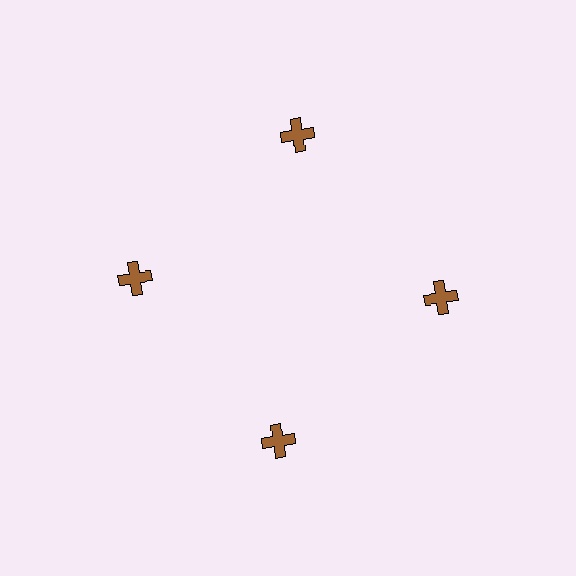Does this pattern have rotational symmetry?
Yes, this pattern has 4-fold rotational symmetry. It looks the same after rotating 90 degrees around the center.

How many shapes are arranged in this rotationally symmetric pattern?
There are 4 shapes, arranged in 4 groups of 1.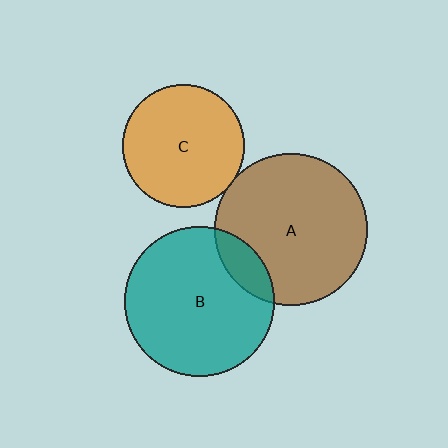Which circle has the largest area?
Circle A (brown).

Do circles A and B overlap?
Yes.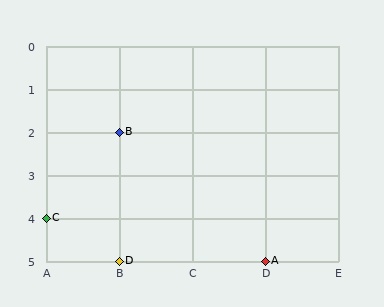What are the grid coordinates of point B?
Point B is at grid coordinates (B, 2).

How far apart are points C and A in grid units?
Points C and A are 3 columns and 1 row apart (about 3.2 grid units diagonally).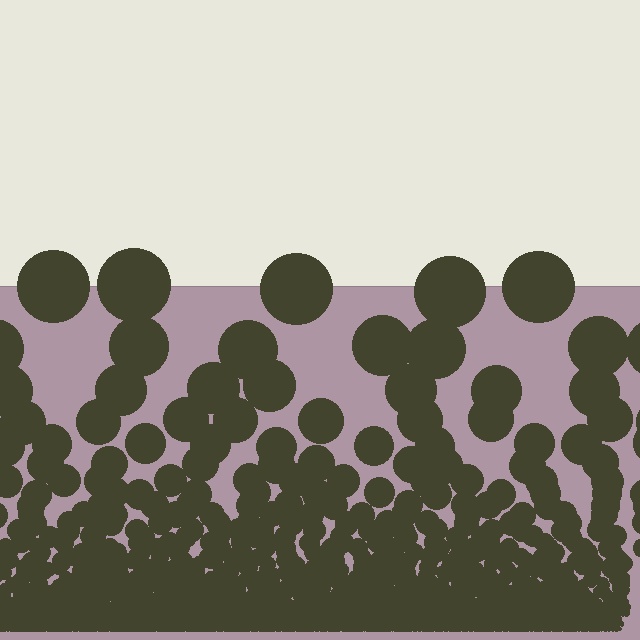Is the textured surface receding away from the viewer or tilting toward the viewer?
The surface appears to tilt toward the viewer. Texture elements get larger and sparser toward the top.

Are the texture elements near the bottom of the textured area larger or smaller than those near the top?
Smaller. The gradient is inverted — elements near the bottom are smaller and denser.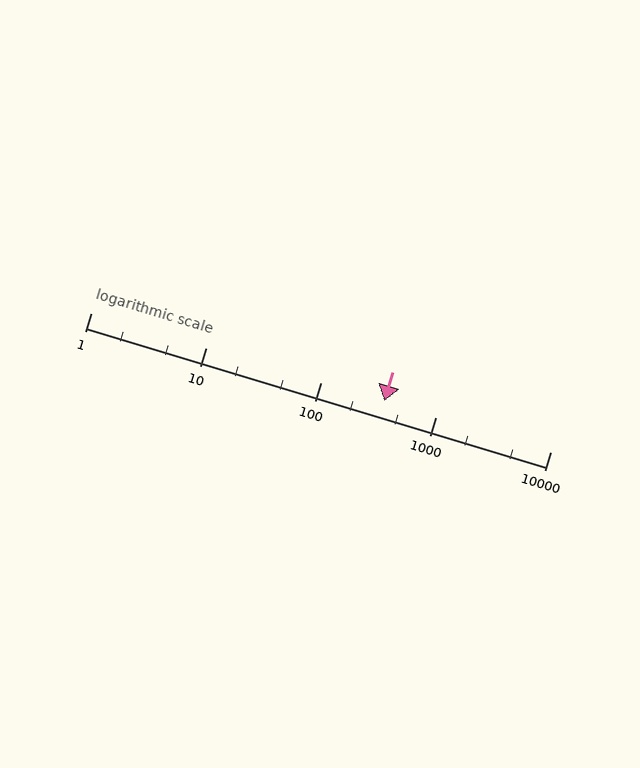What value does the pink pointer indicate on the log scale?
The pointer indicates approximately 360.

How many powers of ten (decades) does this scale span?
The scale spans 4 decades, from 1 to 10000.